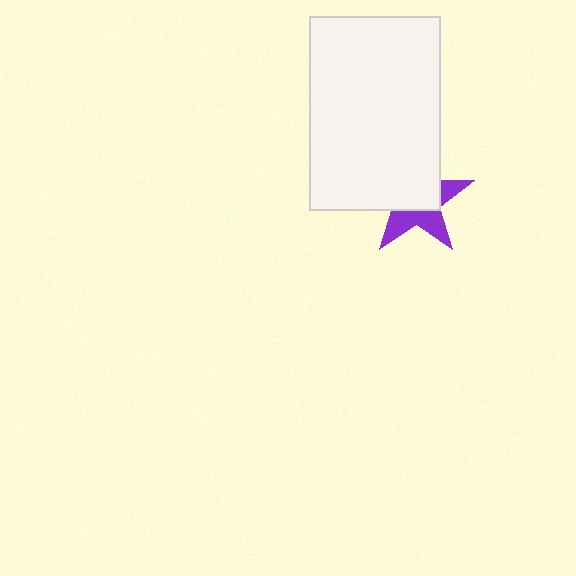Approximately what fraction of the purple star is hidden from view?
Roughly 59% of the purple star is hidden behind the white rectangle.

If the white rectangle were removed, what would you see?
You would see the complete purple star.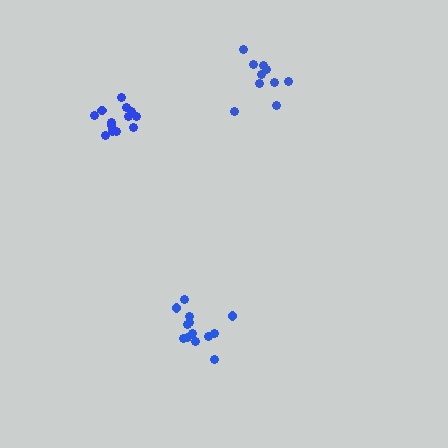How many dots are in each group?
Group 1: 13 dots, Group 2: 13 dots, Group 3: 10 dots (36 total).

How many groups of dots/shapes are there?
There are 3 groups.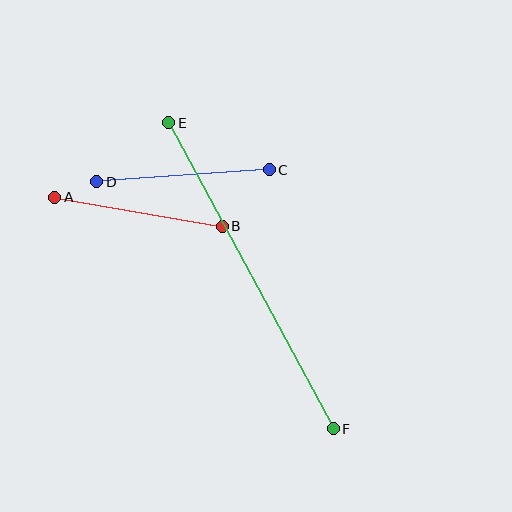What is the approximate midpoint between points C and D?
The midpoint is at approximately (183, 176) pixels.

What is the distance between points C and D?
The distance is approximately 173 pixels.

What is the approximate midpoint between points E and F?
The midpoint is at approximately (251, 276) pixels.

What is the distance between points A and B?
The distance is approximately 170 pixels.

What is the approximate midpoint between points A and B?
The midpoint is at approximately (138, 212) pixels.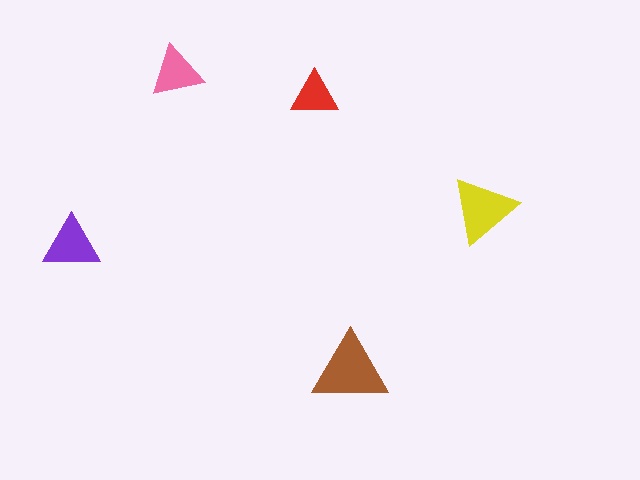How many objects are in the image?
There are 5 objects in the image.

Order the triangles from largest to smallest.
the brown one, the yellow one, the purple one, the pink one, the red one.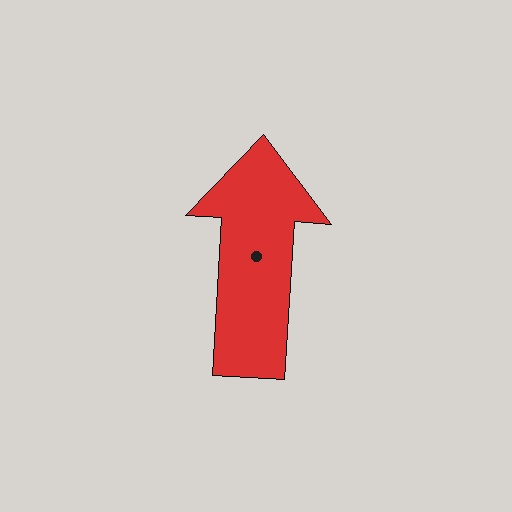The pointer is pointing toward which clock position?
Roughly 12 o'clock.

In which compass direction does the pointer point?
North.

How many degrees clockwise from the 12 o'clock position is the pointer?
Approximately 4 degrees.